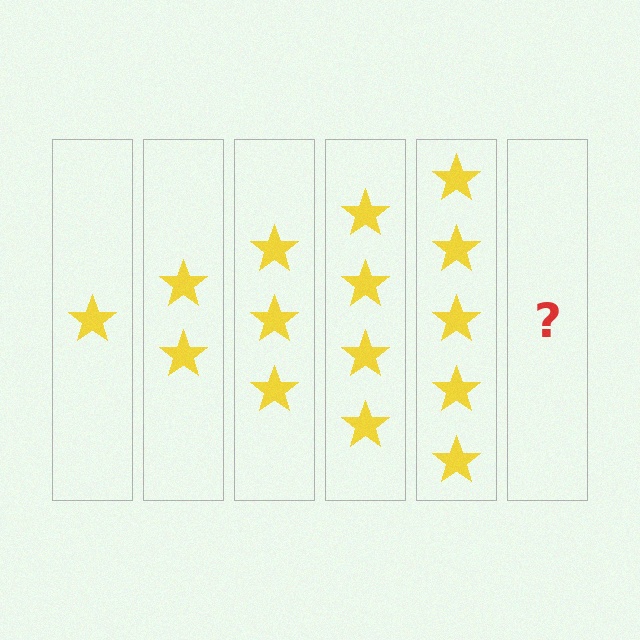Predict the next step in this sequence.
The next step is 6 stars.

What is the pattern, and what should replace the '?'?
The pattern is that each step adds one more star. The '?' should be 6 stars.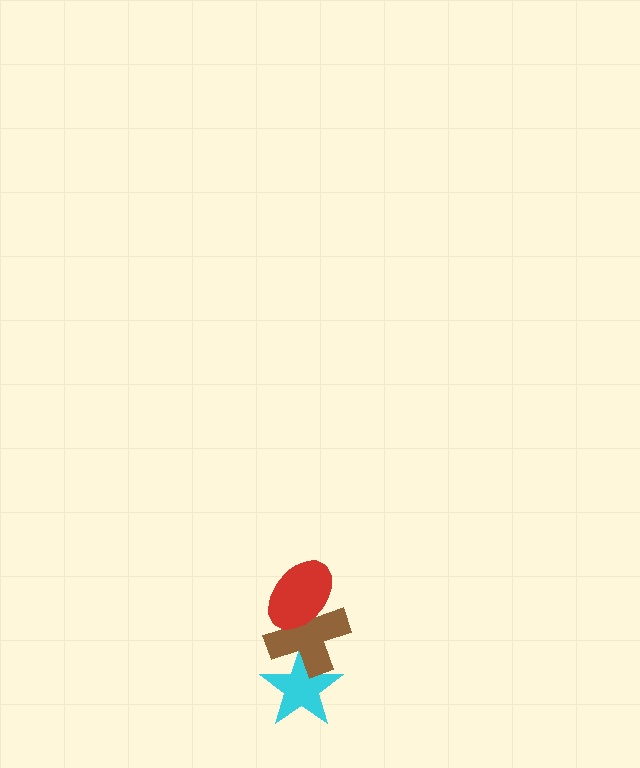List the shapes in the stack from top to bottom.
From top to bottom: the red ellipse, the brown cross, the cyan star.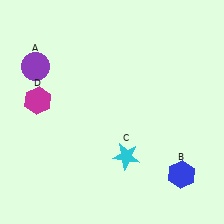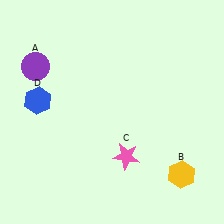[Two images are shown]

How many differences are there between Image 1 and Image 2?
There are 3 differences between the two images.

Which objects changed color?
B changed from blue to yellow. C changed from cyan to pink. D changed from magenta to blue.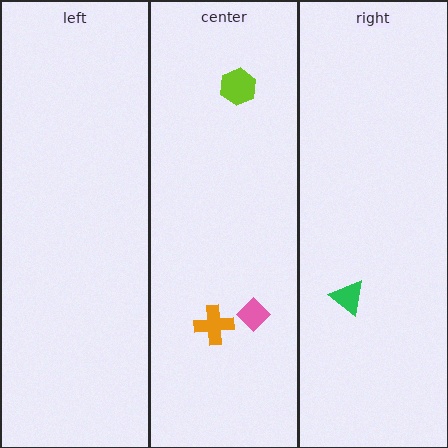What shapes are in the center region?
The pink diamond, the lime hexagon, the orange cross.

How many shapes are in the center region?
3.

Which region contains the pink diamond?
The center region.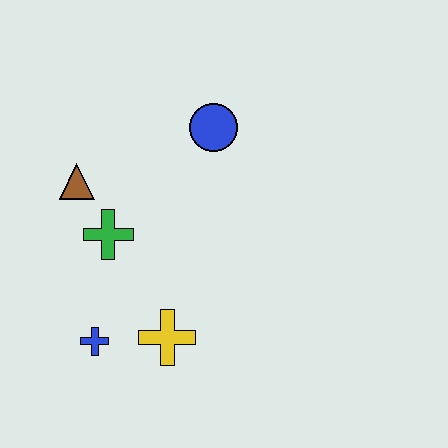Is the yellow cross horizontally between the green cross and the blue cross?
No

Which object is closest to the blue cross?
The yellow cross is closest to the blue cross.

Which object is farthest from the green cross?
The blue circle is farthest from the green cross.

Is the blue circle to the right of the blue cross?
Yes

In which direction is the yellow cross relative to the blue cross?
The yellow cross is to the right of the blue cross.